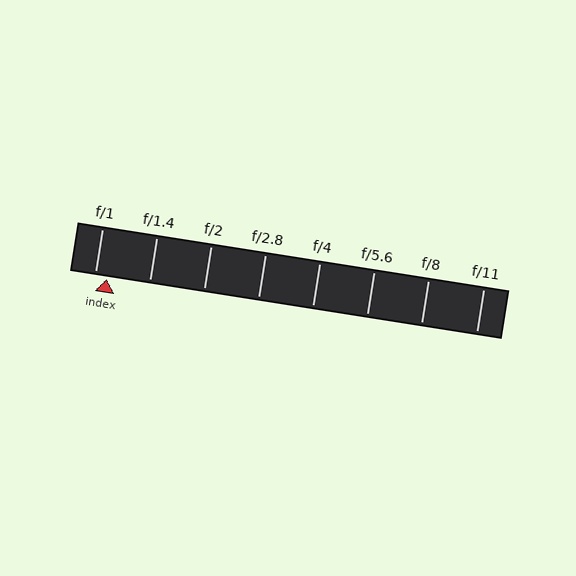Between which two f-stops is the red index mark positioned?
The index mark is between f/1 and f/1.4.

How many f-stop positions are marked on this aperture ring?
There are 8 f-stop positions marked.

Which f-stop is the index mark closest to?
The index mark is closest to f/1.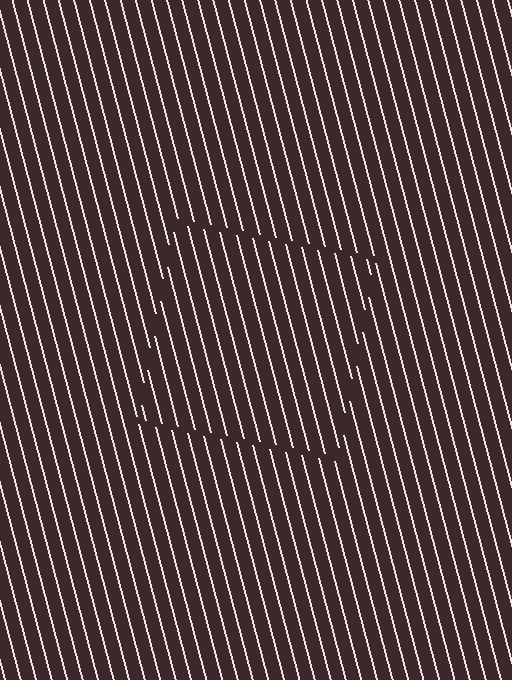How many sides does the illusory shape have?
4 sides — the line-ends trace a square.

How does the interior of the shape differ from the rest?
The interior of the shape contains the same grating, shifted by half a period — the contour is defined by the phase discontinuity where line-ends from the inner and outer gratings abut.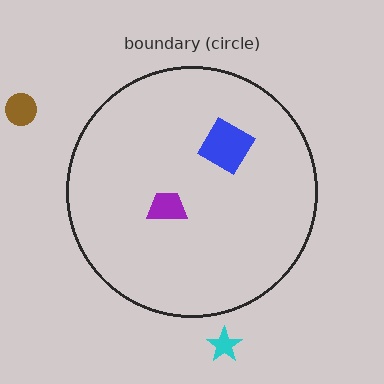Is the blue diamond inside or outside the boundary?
Inside.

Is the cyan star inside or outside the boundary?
Outside.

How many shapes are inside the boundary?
2 inside, 2 outside.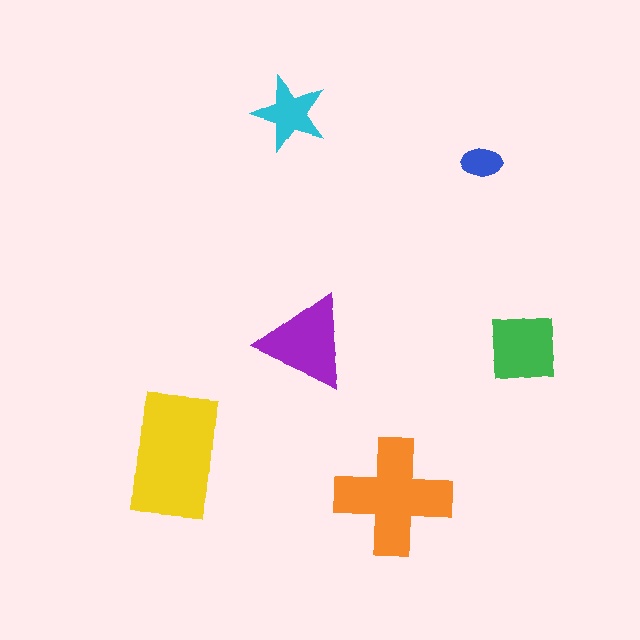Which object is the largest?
The yellow rectangle.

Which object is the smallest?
The blue ellipse.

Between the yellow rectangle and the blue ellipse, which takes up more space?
The yellow rectangle.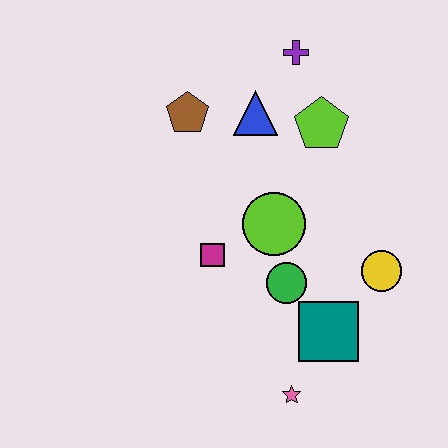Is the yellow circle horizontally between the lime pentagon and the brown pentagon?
No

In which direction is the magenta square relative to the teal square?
The magenta square is to the left of the teal square.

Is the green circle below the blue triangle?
Yes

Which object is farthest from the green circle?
The purple cross is farthest from the green circle.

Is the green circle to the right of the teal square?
No